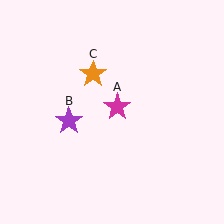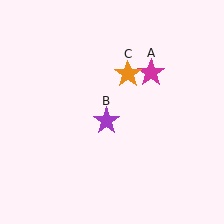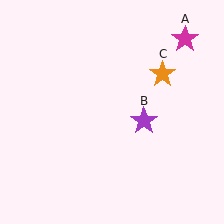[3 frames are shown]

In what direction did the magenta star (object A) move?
The magenta star (object A) moved up and to the right.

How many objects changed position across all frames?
3 objects changed position: magenta star (object A), purple star (object B), orange star (object C).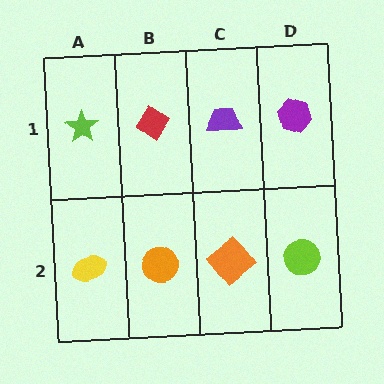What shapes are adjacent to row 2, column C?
A purple trapezoid (row 1, column C), an orange circle (row 2, column B), a lime circle (row 2, column D).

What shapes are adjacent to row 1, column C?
An orange diamond (row 2, column C), a red diamond (row 1, column B), a purple hexagon (row 1, column D).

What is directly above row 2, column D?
A purple hexagon.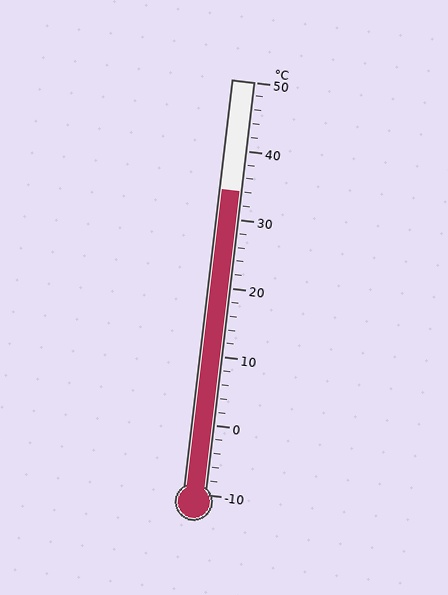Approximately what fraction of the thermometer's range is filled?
The thermometer is filled to approximately 75% of its range.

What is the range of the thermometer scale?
The thermometer scale ranges from -10°C to 50°C.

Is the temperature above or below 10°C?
The temperature is above 10°C.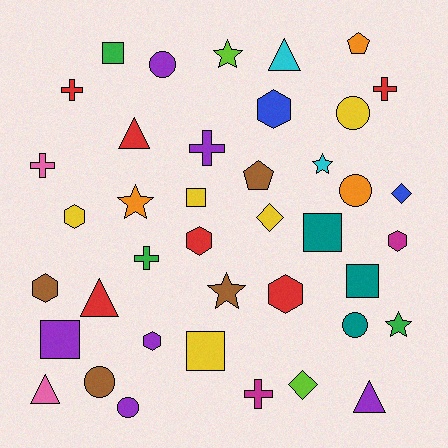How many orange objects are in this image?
There are 3 orange objects.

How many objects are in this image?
There are 40 objects.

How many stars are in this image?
There are 5 stars.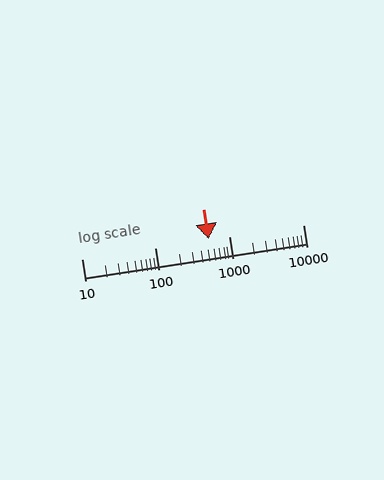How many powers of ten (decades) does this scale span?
The scale spans 3 decades, from 10 to 10000.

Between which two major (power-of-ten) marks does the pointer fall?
The pointer is between 100 and 1000.